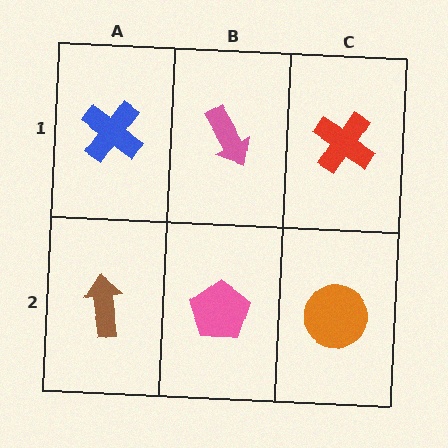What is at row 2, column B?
A pink pentagon.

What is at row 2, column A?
A brown arrow.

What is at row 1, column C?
A red cross.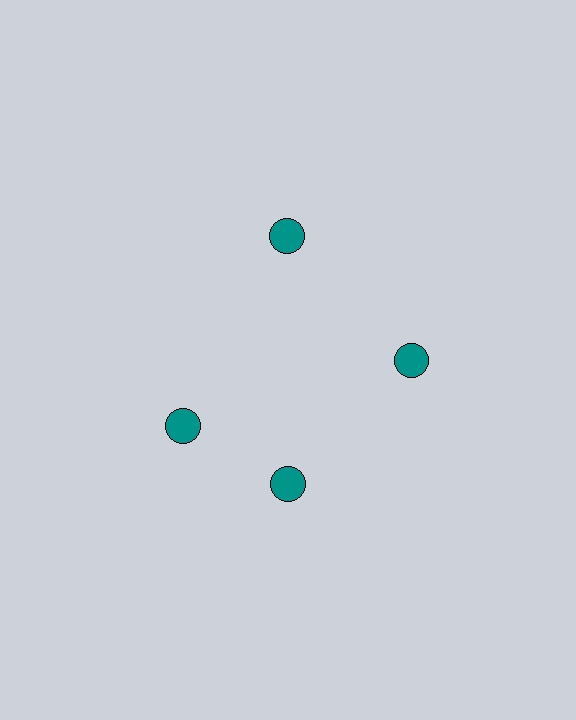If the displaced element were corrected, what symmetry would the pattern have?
It would have 4-fold rotational symmetry — the pattern would map onto itself every 90 degrees.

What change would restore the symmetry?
The symmetry would be restored by rotating it back into even spacing with its neighbors so that all 4 circles sit at equal angles and equal distance from the center.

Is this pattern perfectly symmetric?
No. The 4 teal circles are arranged in a ring, but one element near the 9 o'clock position is rotated out of alignment along the ring, breaking the 4-fold rotational symmetry.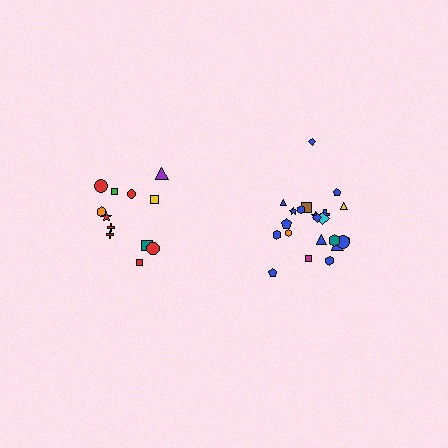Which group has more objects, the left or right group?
The right group.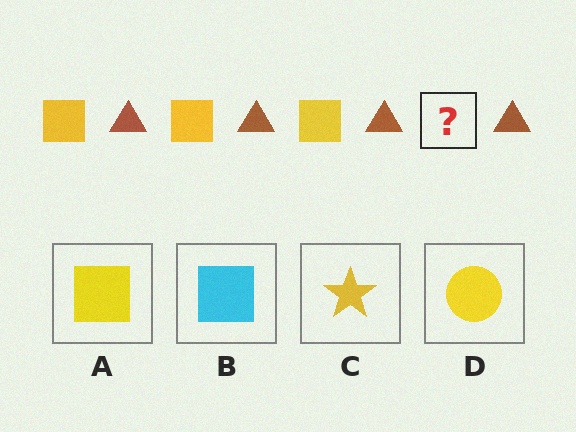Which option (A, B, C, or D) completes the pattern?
A.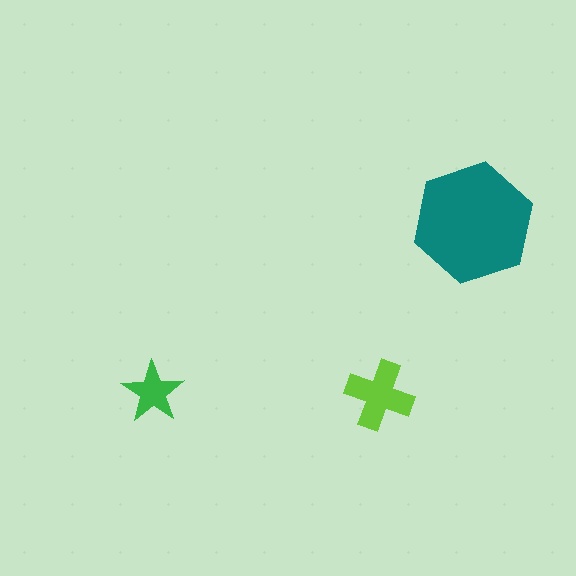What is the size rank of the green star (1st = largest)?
3rd.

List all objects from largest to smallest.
The teal hexagon, the lime cross, the green star.